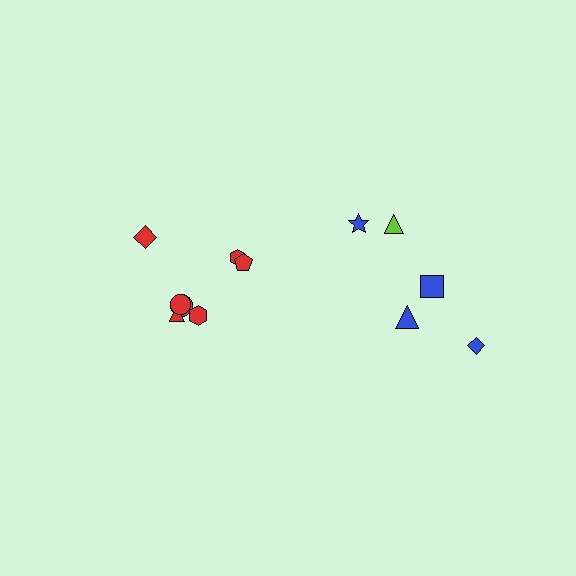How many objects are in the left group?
There are 7 objects.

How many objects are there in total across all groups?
There are 12 objects.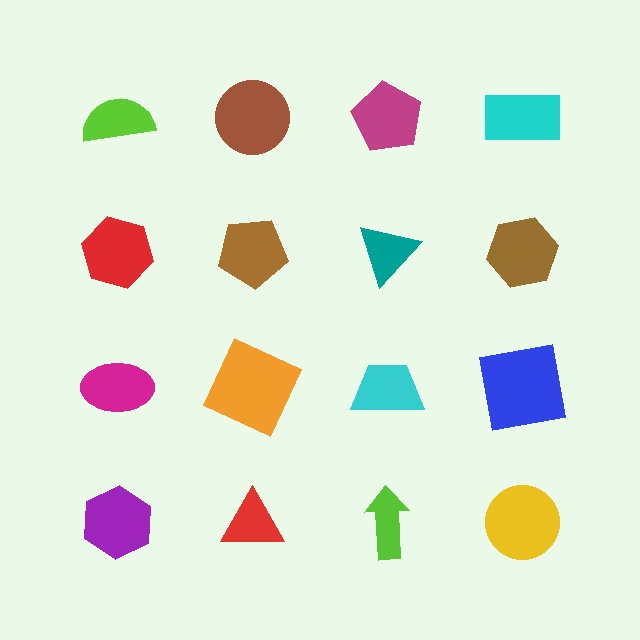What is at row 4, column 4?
A yellow circle.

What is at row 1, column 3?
A magenta pentagon.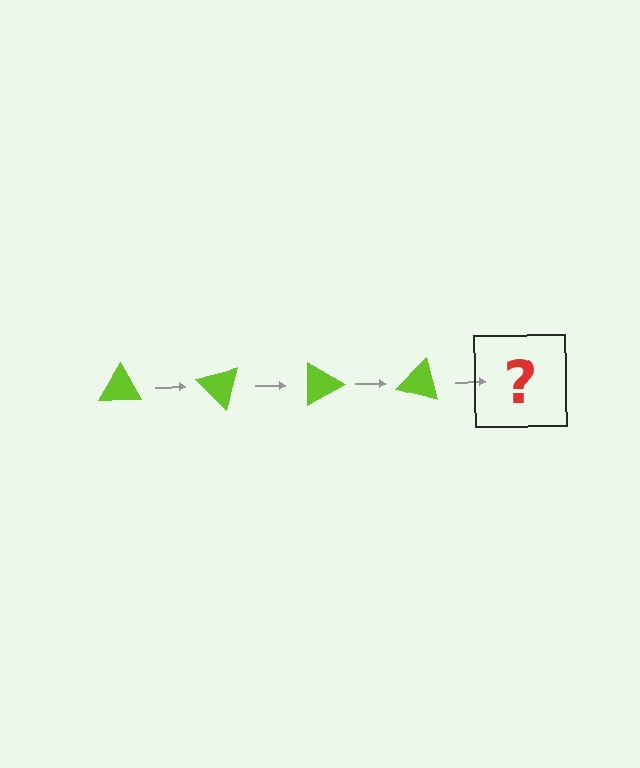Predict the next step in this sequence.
The next step is a lime triangle rotated 180 degrees.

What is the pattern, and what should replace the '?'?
The pattern is that the triangle rotates 45 degrees each step. The '?' should be a lime triangle rotated 180 degrees.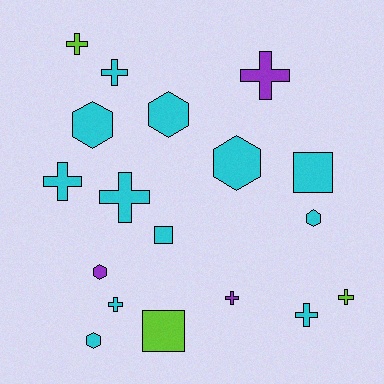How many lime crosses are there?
There are 2 lime crosses.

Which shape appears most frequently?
Cross, with 9 objects.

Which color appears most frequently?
Cyan, with 12 objects.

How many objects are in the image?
There are 18 objects.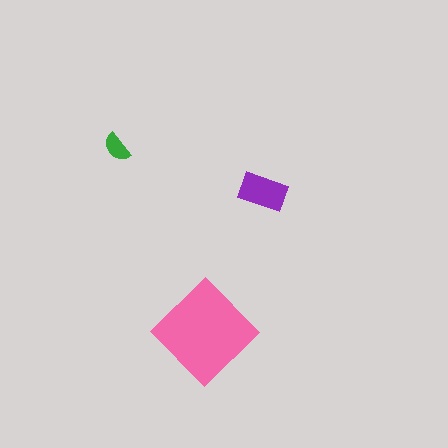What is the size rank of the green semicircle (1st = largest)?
3rd.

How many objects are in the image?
There are 3 objects in the image.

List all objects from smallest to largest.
The green semicircle, the purple rectangle, the pink diamond.